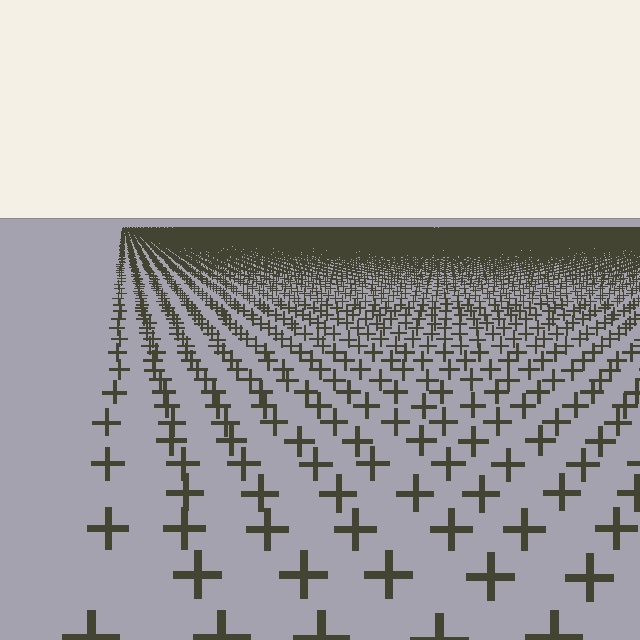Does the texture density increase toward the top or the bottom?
Density increases toward the top.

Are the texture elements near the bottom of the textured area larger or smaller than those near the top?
Larger. Near the bottom, elements are closer to the viewer and appear at a bigger on-screen size.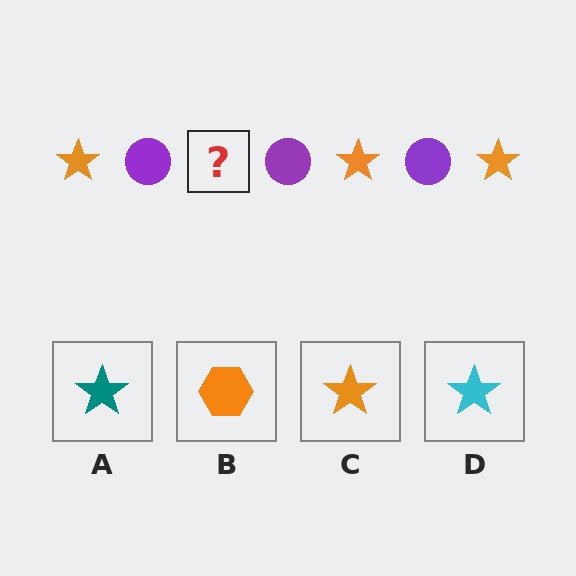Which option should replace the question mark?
Option C.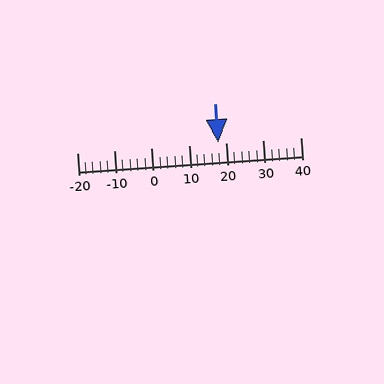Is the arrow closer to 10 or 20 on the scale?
The arrow is closer to 20.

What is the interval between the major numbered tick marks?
The major tick marks are spaced 10 units apart.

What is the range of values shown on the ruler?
The ruler shows values from -20 to 40.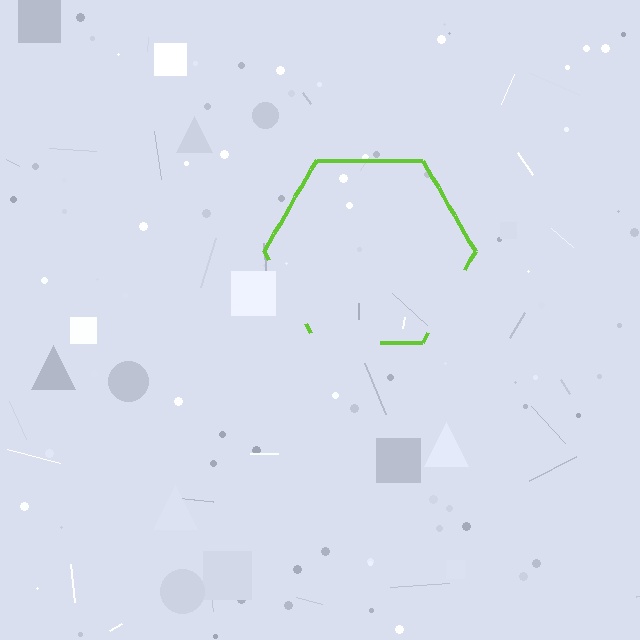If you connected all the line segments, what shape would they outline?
They would outline a hexagon.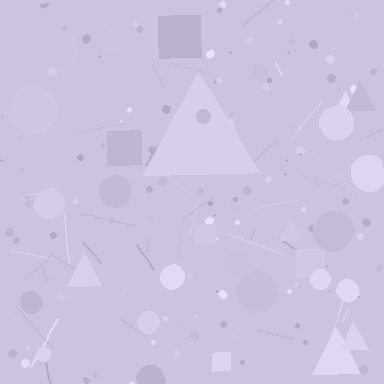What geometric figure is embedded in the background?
A triangle is embedded in the background.